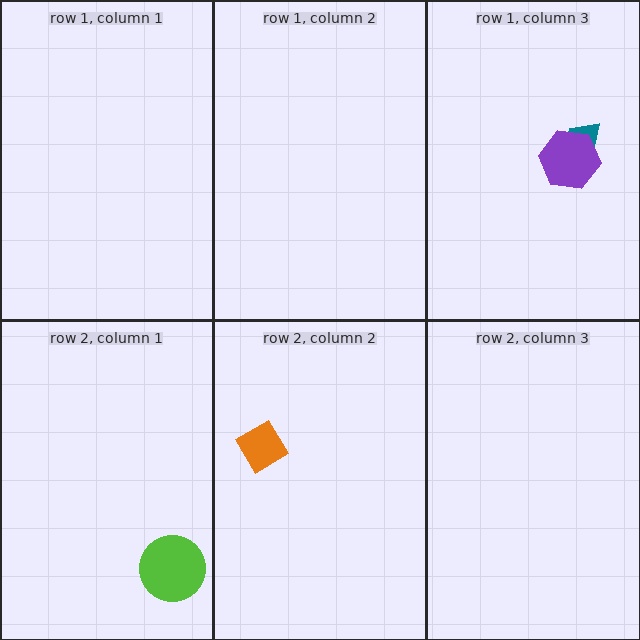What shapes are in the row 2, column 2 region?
The orange diamond.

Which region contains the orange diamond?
The row 2, column 2 region.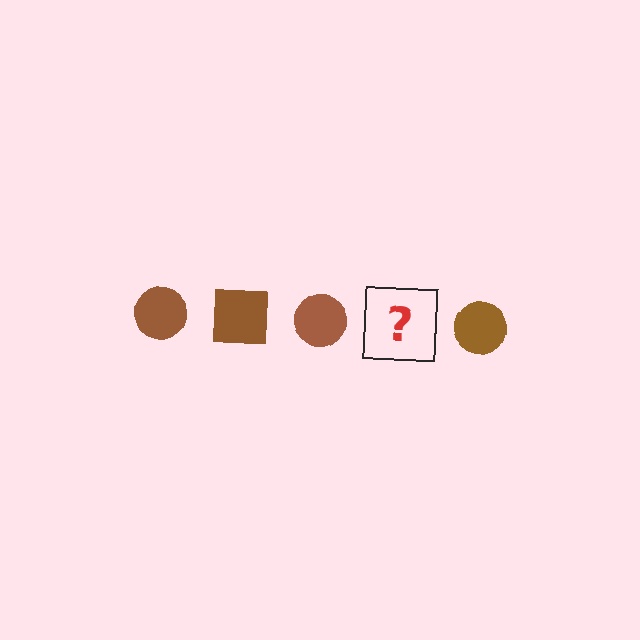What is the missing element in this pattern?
The missing element is a brown square.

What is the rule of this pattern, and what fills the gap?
The rule is that the pattern cycles through circle, square shapes in brown. The gap should be filled with a brown square.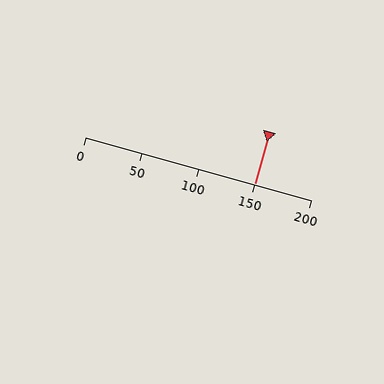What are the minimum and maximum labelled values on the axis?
The axis runs from 0 to 200.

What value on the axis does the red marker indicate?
The marker indicates approximately 150.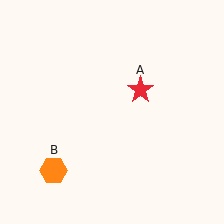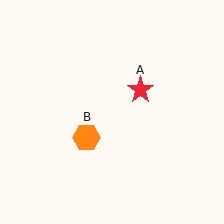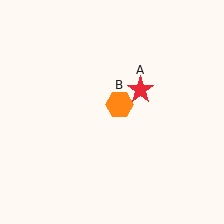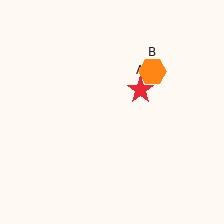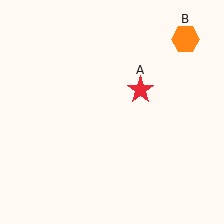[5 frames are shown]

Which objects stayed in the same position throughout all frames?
Red star (object A) remained stationary.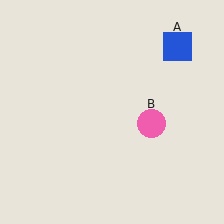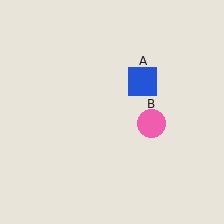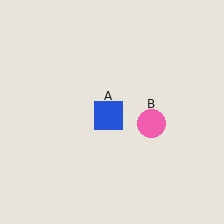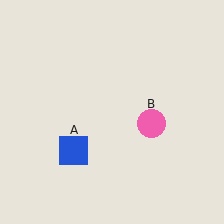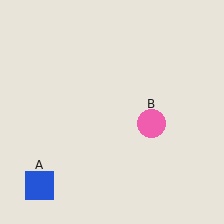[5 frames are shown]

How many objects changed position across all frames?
1 object changed position: blue square (object A).